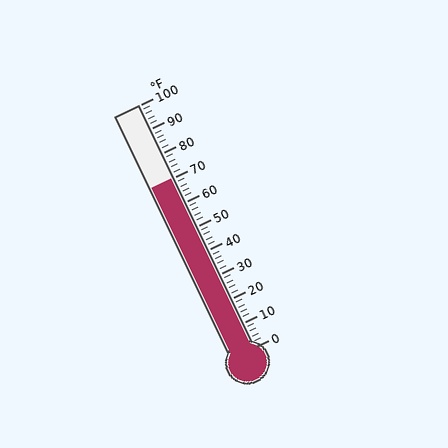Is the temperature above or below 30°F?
The temperature is above 30°F.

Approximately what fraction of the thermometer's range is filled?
The thermometer is filled to approximately 70% of its range.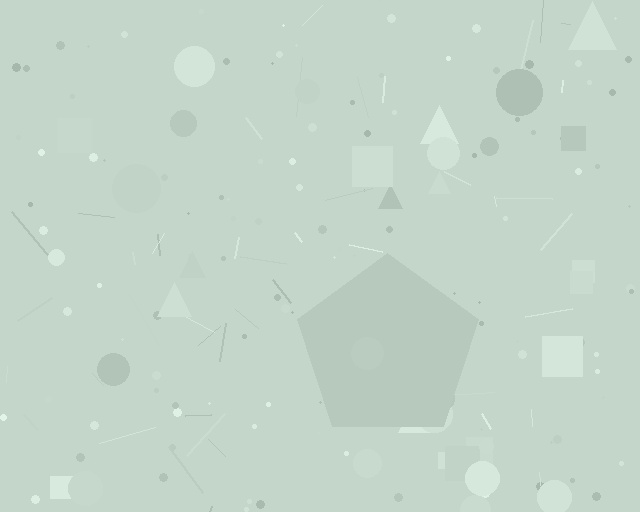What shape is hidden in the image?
A pentagon is hidden in the image.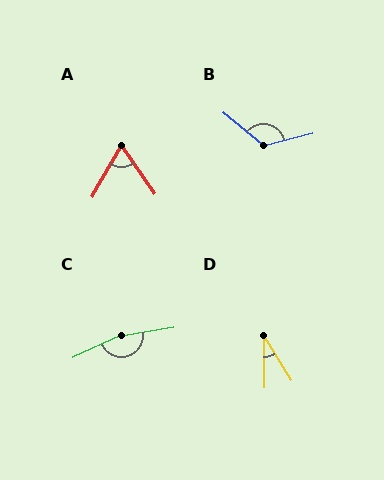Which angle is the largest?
C, at approximately 164 degrees.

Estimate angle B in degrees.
Approximately 126 degrees.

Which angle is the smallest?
D, at approximately 32 degrees.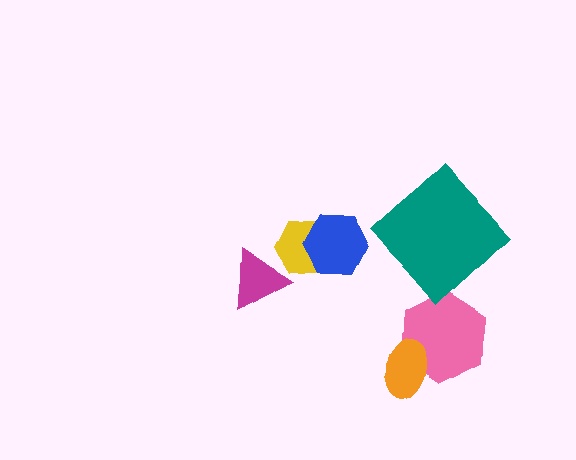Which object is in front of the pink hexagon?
The orange ellipse is in front of the pink hexagon.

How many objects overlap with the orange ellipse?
1 object overlaps with the orange ellipse.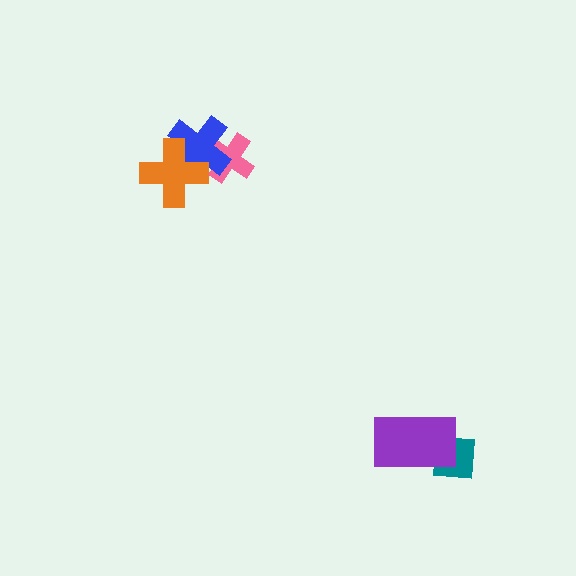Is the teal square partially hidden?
Yes, it is partially covered by another shape.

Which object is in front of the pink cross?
The blue cross is in front of the pink cross.